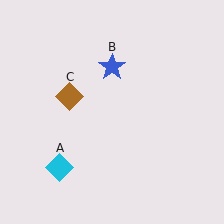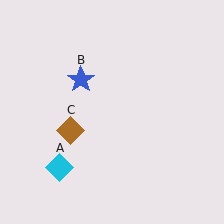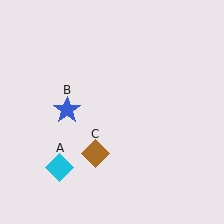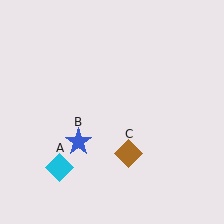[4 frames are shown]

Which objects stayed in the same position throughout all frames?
Cyan diamond (object A) remained stationary.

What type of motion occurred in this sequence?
The blue star (object B), brown diamond (object C) rotated counterclockwise around the center of the scene.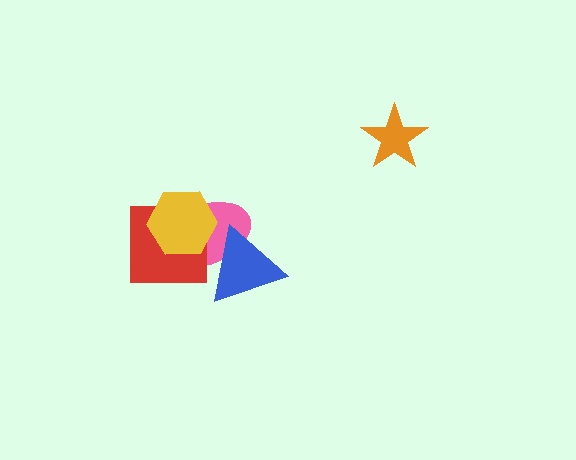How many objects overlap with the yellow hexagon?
2 objects overlap with the yellow hexagon.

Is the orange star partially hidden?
No, no other shape covers it.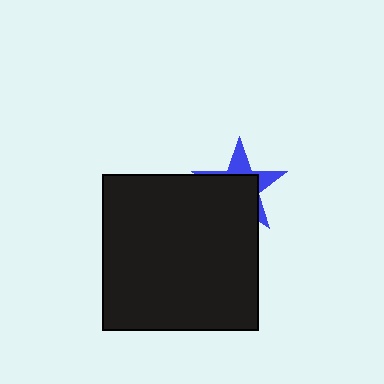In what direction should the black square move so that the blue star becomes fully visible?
The black square should move toward the lower-left. That is the shortest direction to clear the overlap and leave the blue star fully visible.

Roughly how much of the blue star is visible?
A small part of it is visible (roughly 34%).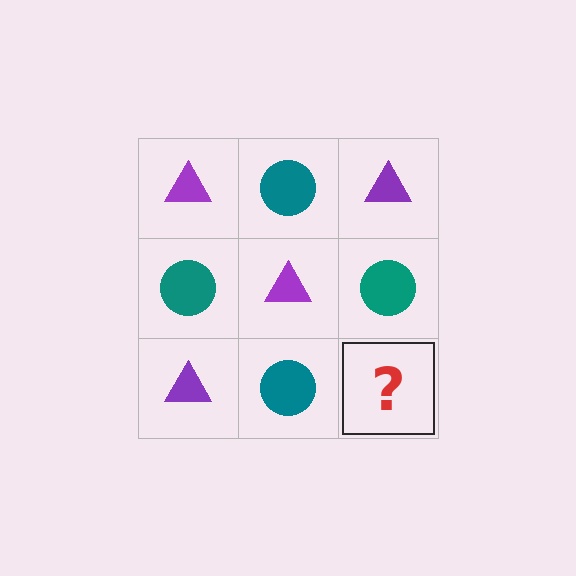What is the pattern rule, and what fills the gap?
The rule is that it alternates purple triangle and teal circle in a checkerboard pattern. The gap should be filled with a purple triangle.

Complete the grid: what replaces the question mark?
The question mark should be replaced with a purple triangle.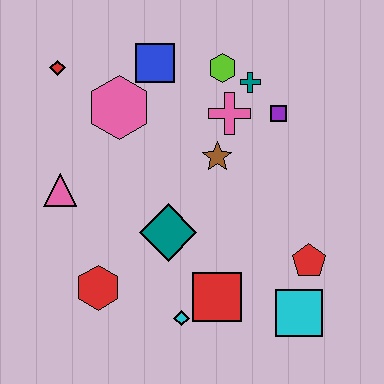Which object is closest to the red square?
The cyan diamond is closest to the red square.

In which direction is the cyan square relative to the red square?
The cyan square is to the right of the red square.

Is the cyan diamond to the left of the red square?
Yes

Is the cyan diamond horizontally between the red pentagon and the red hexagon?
Yes